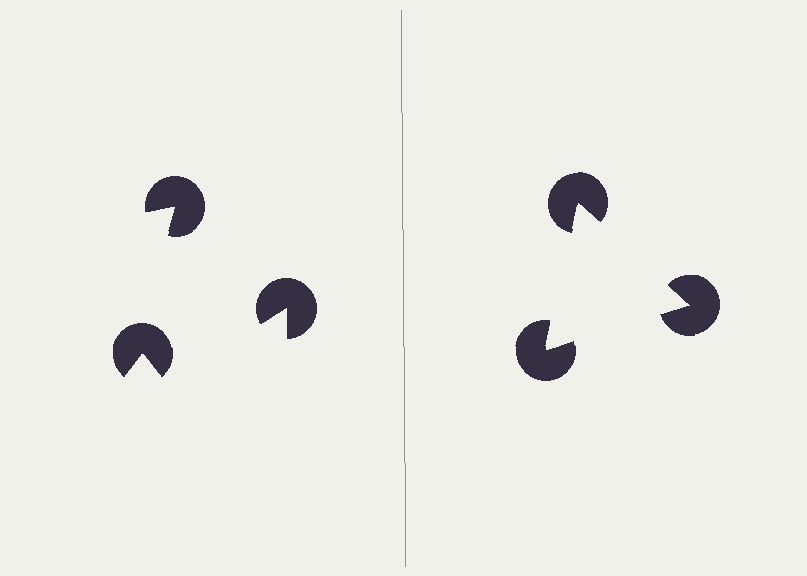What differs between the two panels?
The pac-man discs are positioned identically on both sides; only the wedge orientations differ. On the right they align to a triangle; on the left they are misaligned.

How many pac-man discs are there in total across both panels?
6 — 3 on each side.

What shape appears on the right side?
An illusory triangle.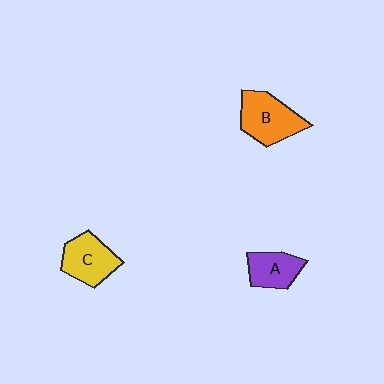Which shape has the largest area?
Shape B (orange).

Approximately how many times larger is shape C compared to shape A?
Approximately 1.2 times.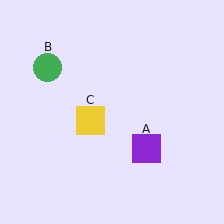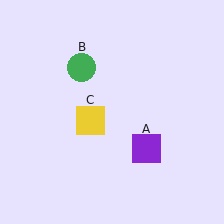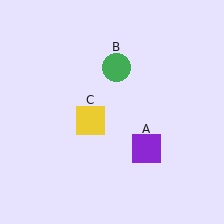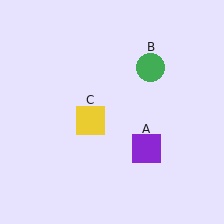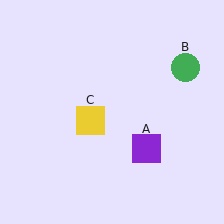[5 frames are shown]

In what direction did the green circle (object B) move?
The green circle (object B) moved right.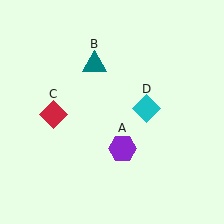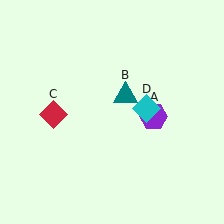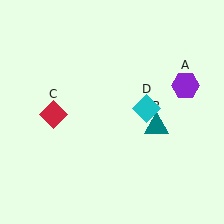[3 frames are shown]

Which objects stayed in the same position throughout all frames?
Red diamond (object C) and cyan diamond (object D) remained stationary.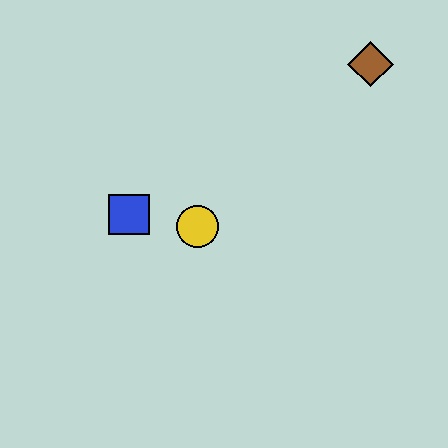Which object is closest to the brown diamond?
The yellow circle is closest to the brown diamond.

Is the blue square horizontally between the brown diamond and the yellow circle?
No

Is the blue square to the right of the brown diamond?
No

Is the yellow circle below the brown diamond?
Yes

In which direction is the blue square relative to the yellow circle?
The blue square is to the left of the yellow circle.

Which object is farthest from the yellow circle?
The brown diamond is farthest from the yellow circle.